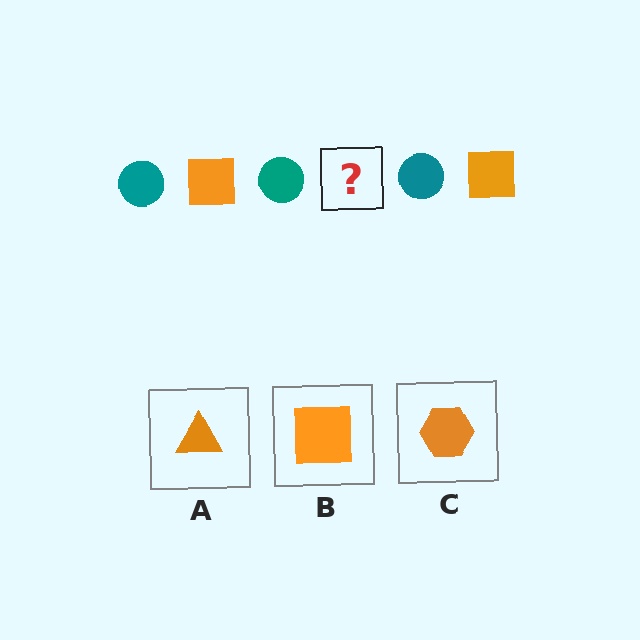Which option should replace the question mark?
Option B.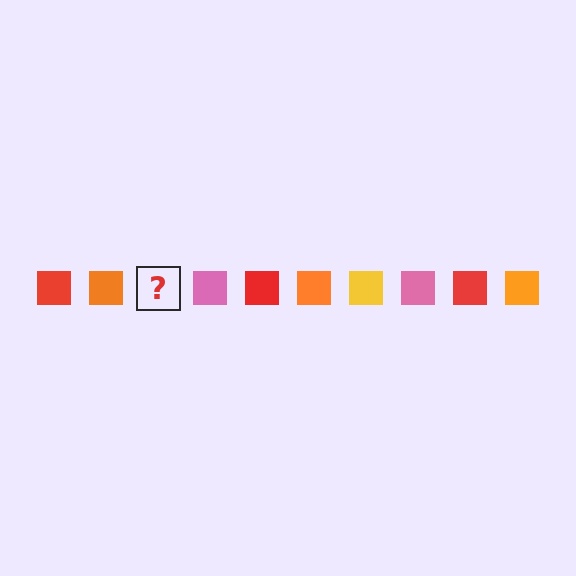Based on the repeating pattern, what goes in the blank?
The blank should be a yellow square.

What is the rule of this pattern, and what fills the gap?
The rule is that the pattern cycles through red, orange, yellow, pink squares. The gap should be filled with a yellow square.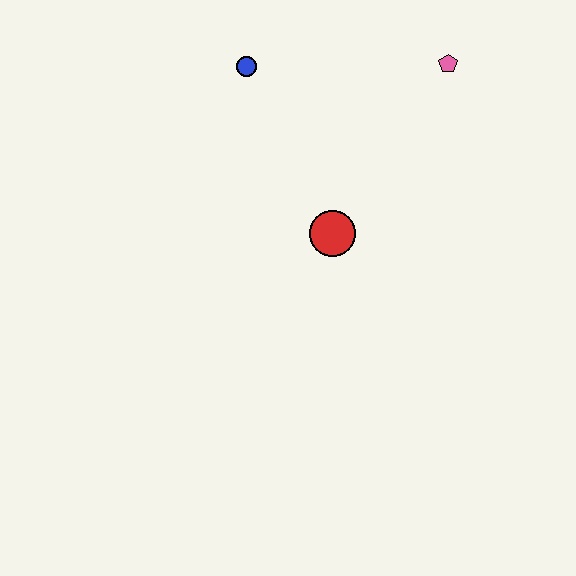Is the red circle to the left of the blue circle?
No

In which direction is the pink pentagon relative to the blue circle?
The pink pentagon is to the right of the blue circle.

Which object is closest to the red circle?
The blue circle is closest to the red circle.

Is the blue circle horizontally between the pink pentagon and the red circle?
No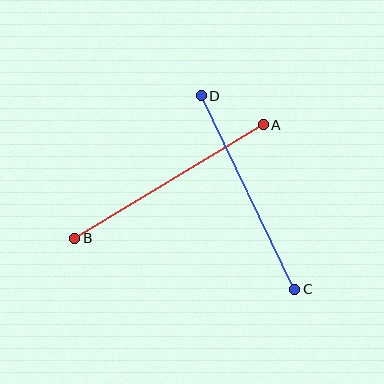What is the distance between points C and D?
The distance is approximately 215 pixels.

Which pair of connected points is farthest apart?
Points A and B are farthest apart.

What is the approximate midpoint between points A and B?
The midpoint is at approximately (169, 181) pixels.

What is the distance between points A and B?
The distance is approximately 220 pixels.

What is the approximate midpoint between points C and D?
The midpoint is at approximately (248, 192) pixels.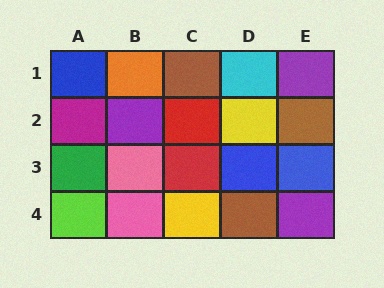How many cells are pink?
2 cells are pink.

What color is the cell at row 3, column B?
Pink.